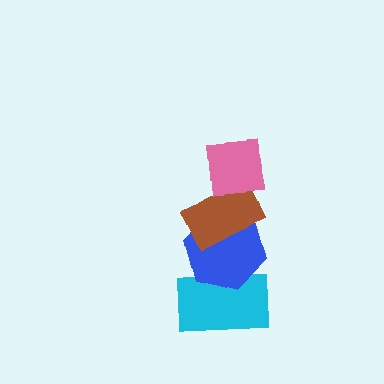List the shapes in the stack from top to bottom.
From top to bottom: the pink square, the brown rectangle, the blue hexagon, the cyan rectangle.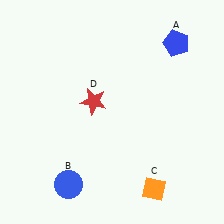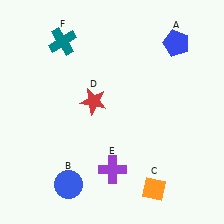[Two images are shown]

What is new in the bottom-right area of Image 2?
A purple cross (E) was added in the bottom-right area of Image 2.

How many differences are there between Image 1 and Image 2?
There are 2 differences between the two images.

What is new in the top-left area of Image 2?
A teal cross (F) was added in the top-left area of Image 2.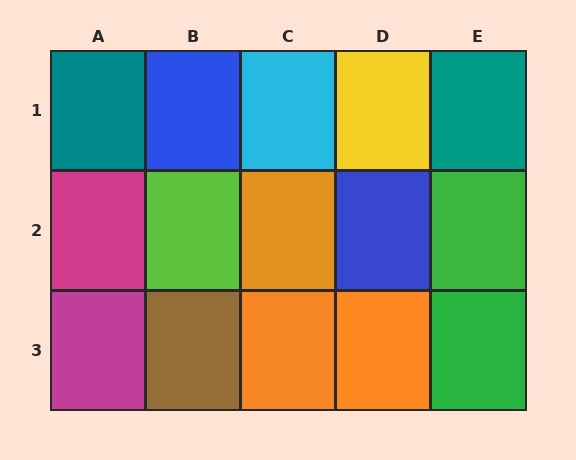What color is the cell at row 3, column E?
Green.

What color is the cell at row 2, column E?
Green.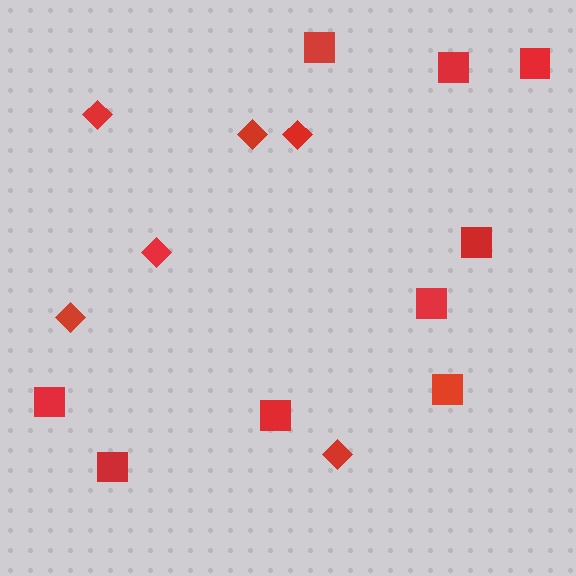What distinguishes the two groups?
There are 2 groups: one group of diamonds (6) and one group of squares (9).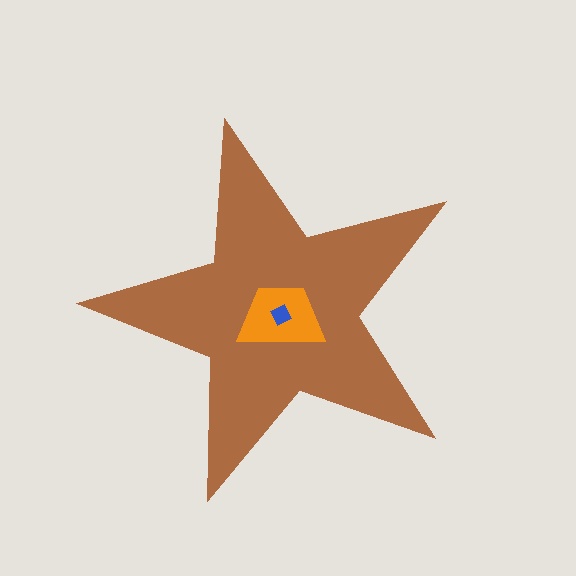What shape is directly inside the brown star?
The orange trapezoid.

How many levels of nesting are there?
3.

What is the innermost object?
The blue diamond.